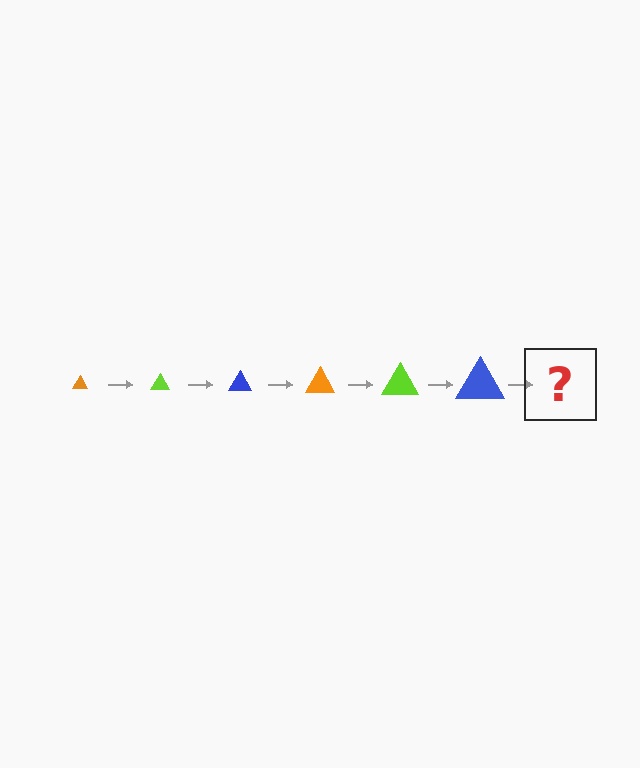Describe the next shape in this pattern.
It should be an orange triangle, larger than the previous one.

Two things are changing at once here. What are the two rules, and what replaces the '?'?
The two rules are that the triangle grows larger each step and the color cycles through orange, lime, and blue. The '?' should be an orange triangle, larger than the previous one.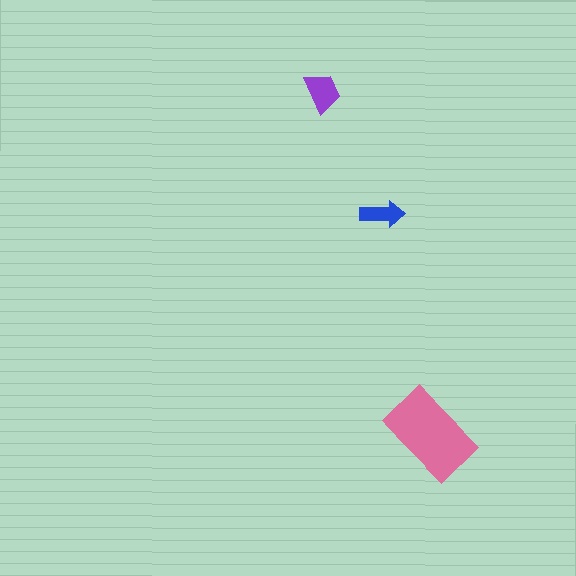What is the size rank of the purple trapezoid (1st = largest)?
2nd.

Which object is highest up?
The purple trapezoid is topmost.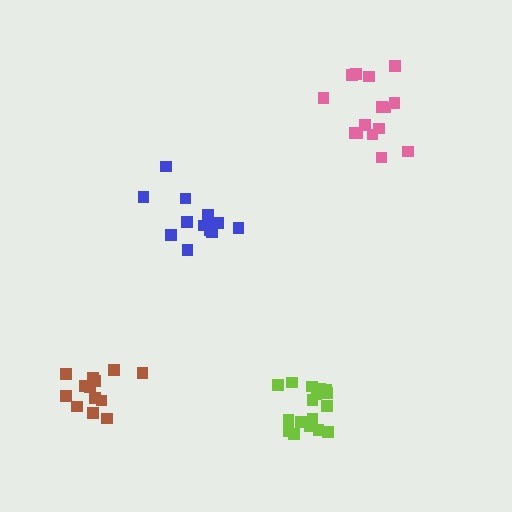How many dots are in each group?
Group 1: 13 dots, Group 2: 13 dots, Group 3: 17 dots, Group 4: 15 dots (58 total).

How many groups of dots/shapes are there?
There are 4 groups.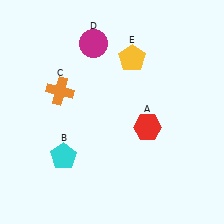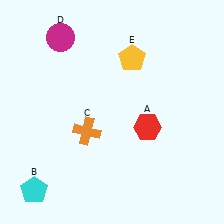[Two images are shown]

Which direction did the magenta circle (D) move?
The magenta circle (D) moved left.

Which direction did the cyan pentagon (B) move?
The cyan pentagon (B) moved down.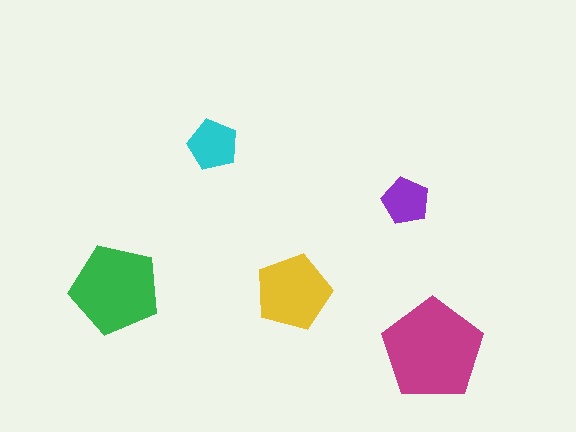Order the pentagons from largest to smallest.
the magenta one, the green one, the yellow one, the cyan one, the purple one.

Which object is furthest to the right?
The magenta pentagon is rightmost.